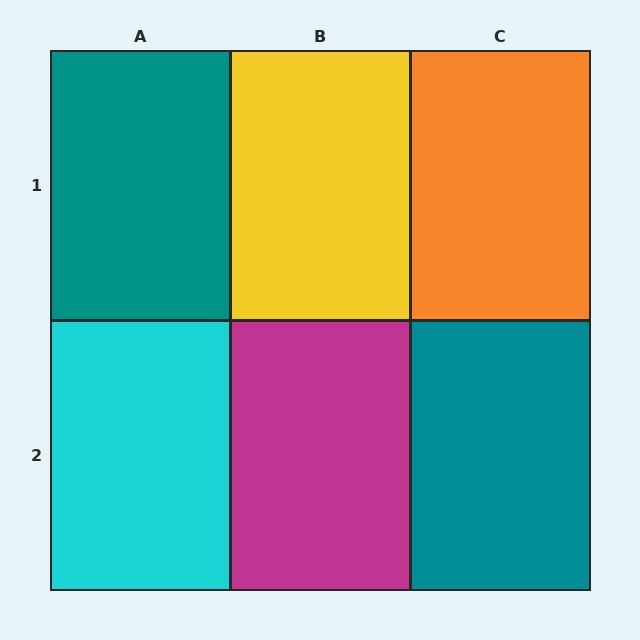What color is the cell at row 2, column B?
Magenta.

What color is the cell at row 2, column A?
Cyan.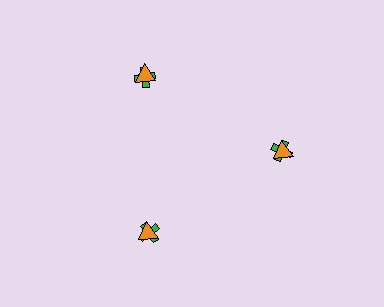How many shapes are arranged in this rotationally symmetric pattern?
There are 6 shapes, arranged in 3 groups of 2.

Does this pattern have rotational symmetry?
Yes, this pattern has 3-fold rotational symmetry. It looks the same after rotating 120 degrees around the center.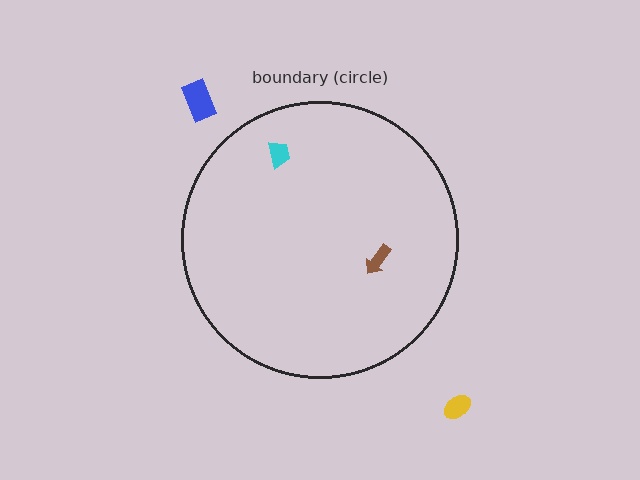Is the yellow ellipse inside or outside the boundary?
Outside.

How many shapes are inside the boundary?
2 inside, 2 outside.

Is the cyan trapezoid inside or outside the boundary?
Inside.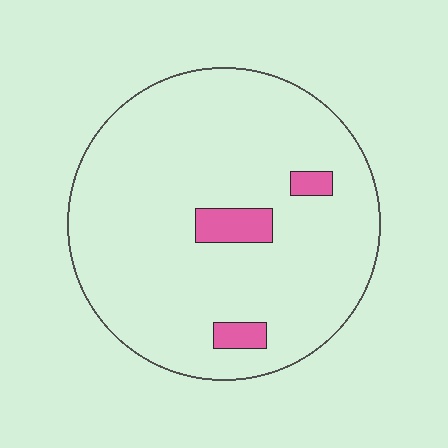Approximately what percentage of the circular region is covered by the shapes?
Approximately 5%.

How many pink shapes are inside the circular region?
3.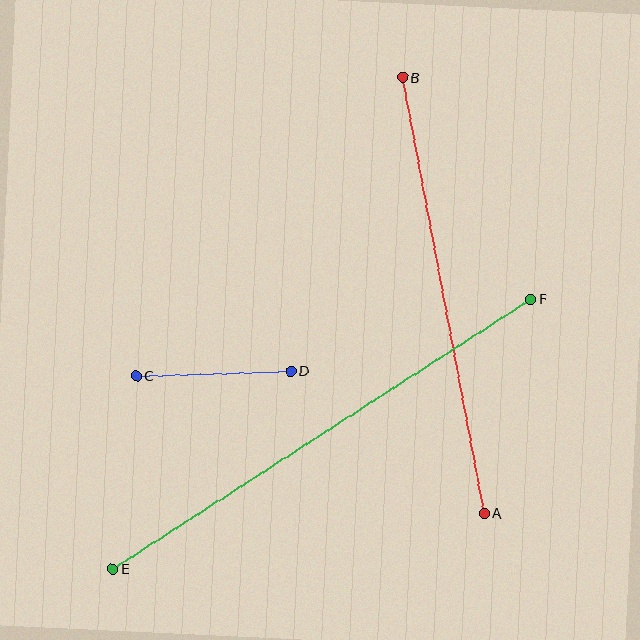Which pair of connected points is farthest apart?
Points E and F are farthest apart.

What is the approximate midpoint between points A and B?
The midpoint is at approximately (444, 295) pixels.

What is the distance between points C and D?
The distance is approximately 154 pixels.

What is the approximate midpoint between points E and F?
The midpoint is at approximately (322, 434) pixels.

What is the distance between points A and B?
The distance is approximately 443 pixels.